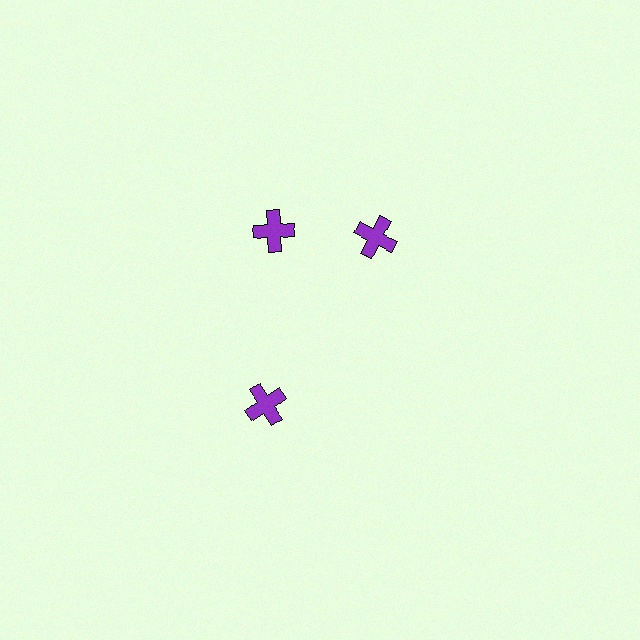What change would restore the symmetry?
The symmetry would be restored by rotating it back into even spacing with its neighbors so that all 3 crosses sit at equal angles and equal distance from the center.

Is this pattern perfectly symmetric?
No. The 3 purple crosses are arranged in a ring, but one element near the 3 o'clock position is rotated out of alignment along the ring, breaking the 3-fold rotational symmetry.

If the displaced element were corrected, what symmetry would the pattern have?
It would have 3-fold rotational symmetry — the pattern would map onto itself every 120 degrees.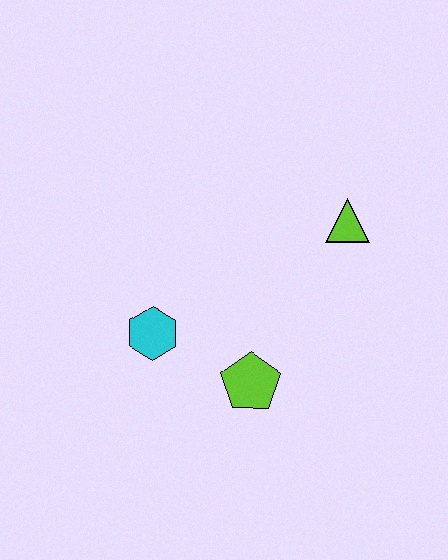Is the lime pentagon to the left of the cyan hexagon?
No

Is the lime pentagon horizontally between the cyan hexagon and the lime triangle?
Yes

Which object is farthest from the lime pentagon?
The lime triangle is farthest from the lime pentagon.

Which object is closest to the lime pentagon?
The cyan hexagon is closest to the lime pentagon.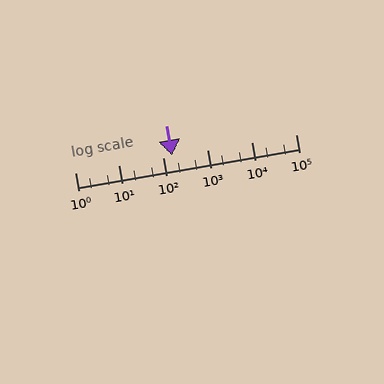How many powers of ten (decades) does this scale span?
The scale spans 5 decades, from 1 to 100000.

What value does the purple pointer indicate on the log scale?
The pointer indicates approximately 160.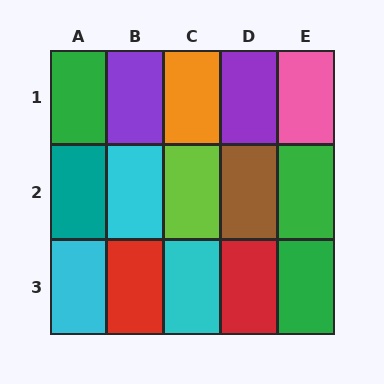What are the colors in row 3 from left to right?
Cyan, red, cyan, red, green.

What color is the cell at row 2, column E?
Green.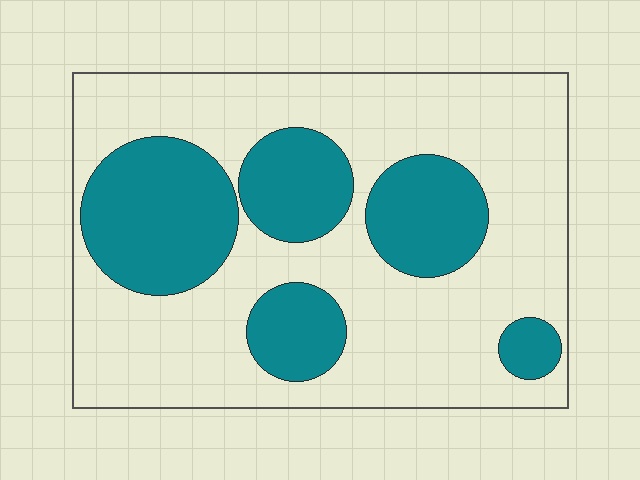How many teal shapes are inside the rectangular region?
5.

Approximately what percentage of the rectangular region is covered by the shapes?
Approximately 30%.